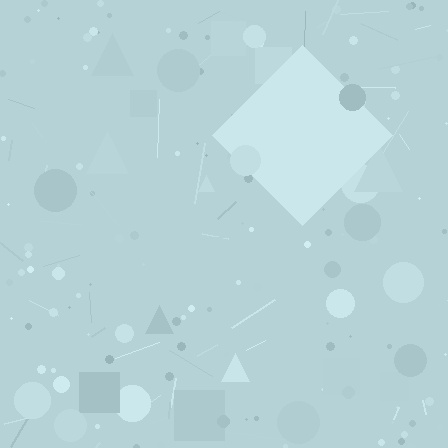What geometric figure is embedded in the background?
A diamond is embedded in the background.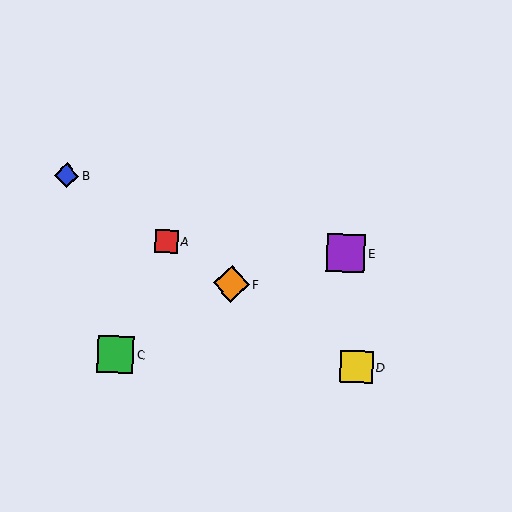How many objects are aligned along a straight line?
4 objects (A, B, D, F) are aligned along a straight line.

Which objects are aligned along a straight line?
Objects A, B, D, F are aligned along a straight line.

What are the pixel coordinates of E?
Object E is at (346, 253).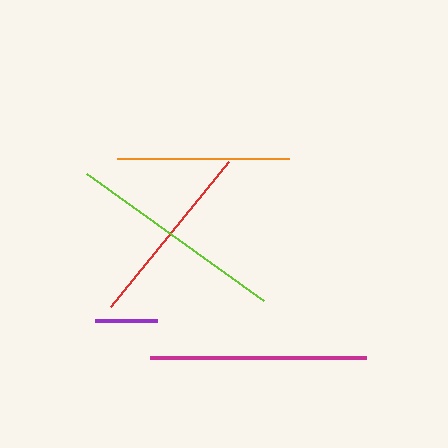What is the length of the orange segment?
The orange segment is approximately 172 pixels long.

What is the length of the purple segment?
The purple segment is approximately 62 pixels long.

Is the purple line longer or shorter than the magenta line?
The magenta line is longer than the purple line.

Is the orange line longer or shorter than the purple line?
The orange line is longer than the purple line.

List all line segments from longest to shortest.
From longest to shortest: lime, magenta, red, orange, purple.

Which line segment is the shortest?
The purple line is the shortest at approximately 62 pixels.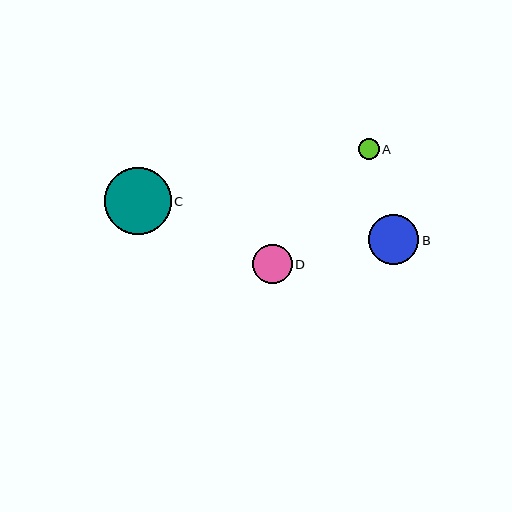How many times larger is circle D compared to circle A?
Circle D is approximately 1.9 times the size of circle A.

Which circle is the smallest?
Circle A is the smallest with a size of approximately 21 pixels.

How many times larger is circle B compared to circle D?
Circle B is approximately 1.3 times the size of circle D.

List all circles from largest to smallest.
From largest to smallest: C, B, D, A.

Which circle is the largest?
Circle C is the largest with a size of approximately 67 pixels.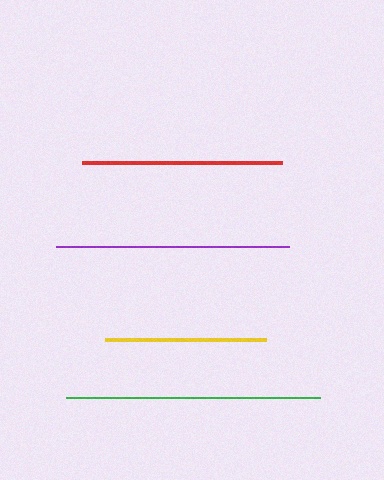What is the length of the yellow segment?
The yellow segment is approximately 160 pixels long.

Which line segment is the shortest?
The yellow line is the shortest at approximately 160 pixels.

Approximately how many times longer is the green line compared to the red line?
The green line is approximately 1.3 times the length of the red line.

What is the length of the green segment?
The green segment is approximately 254 pixels long.